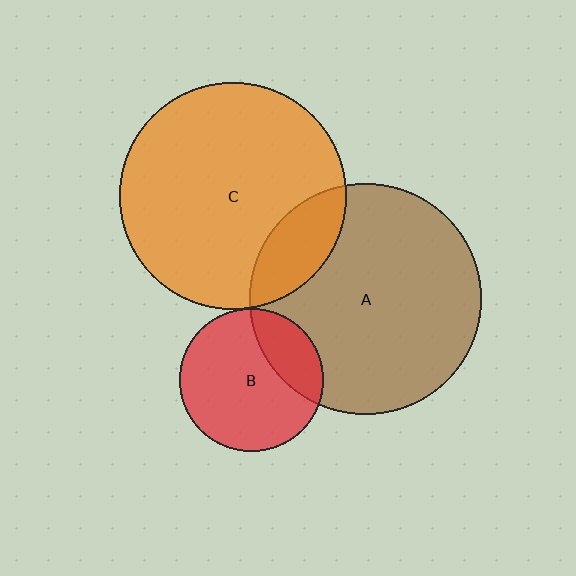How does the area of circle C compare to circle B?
Approximately 2.5 times.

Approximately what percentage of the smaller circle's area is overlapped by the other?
Approximately 25%.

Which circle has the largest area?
Circle A (brown).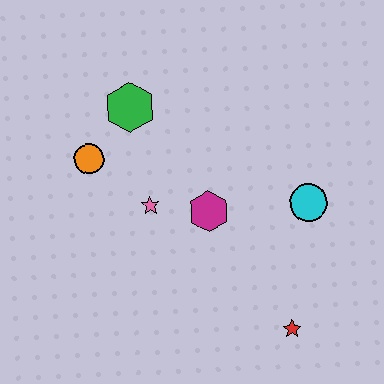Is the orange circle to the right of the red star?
No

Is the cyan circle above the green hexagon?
No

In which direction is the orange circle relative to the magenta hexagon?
The orange circle is to the left of the magenta hexagon.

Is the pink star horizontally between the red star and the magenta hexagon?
No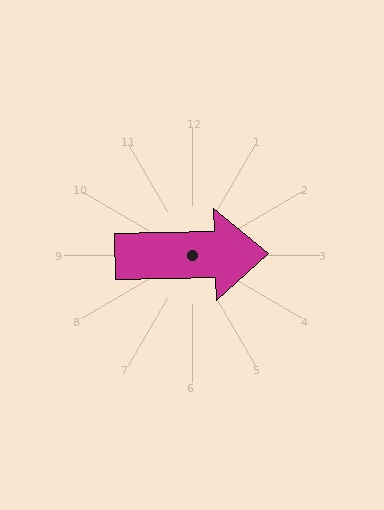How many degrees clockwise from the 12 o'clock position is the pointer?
Approximately 89 degrees.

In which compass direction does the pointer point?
East.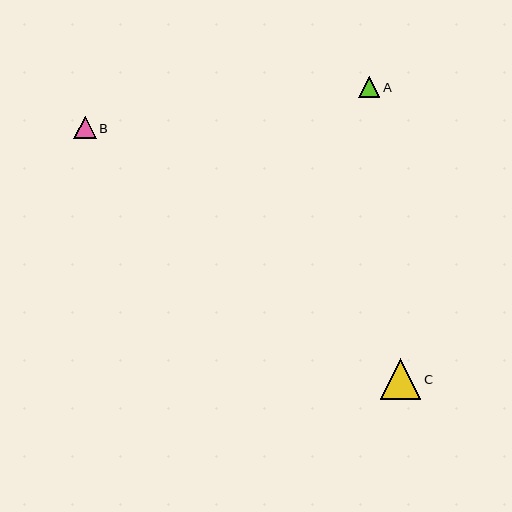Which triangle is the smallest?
Triangle A is the smallest with a size of approximately 21 pixels.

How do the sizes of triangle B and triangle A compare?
Triangle B and triangle A are approximately the same size.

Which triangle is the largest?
Triangle C is the largest with a size of approximately 41 pixels.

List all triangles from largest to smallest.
From largest to smallest: C, B, A.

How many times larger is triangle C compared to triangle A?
Triangle C is approximately 1.9 times the size of triangle A.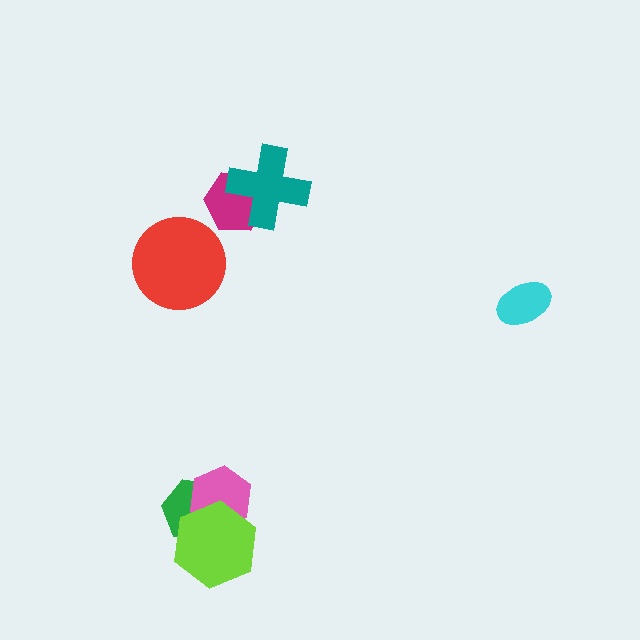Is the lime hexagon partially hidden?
No, no other shape covers it.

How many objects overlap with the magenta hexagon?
1 object overlaps with the magenta hexagon.